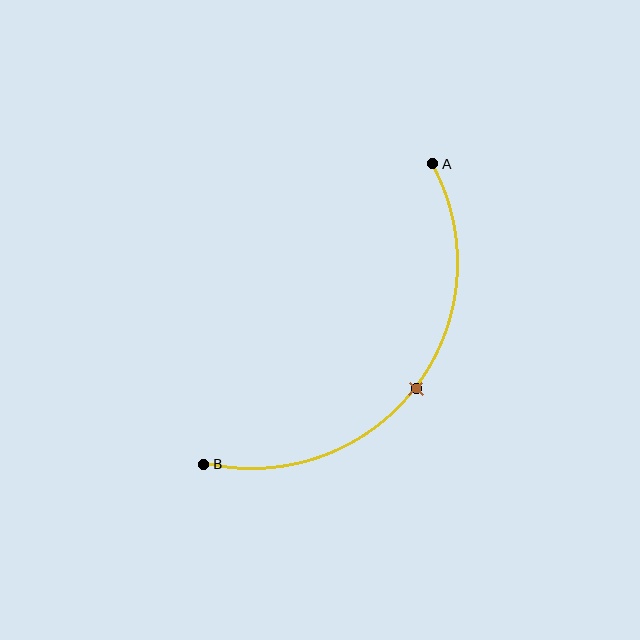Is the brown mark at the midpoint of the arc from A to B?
Yes. The brown mark lies on the arc at equal arc-length from both A and B — it is the arc midpoint.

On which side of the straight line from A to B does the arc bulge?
The arc bulges below and to the right of the straight line connecting A and B.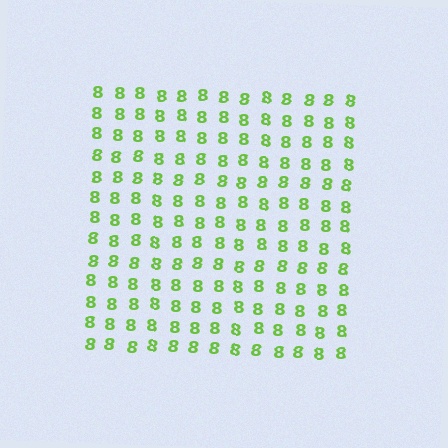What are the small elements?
The small elements are digit 8's.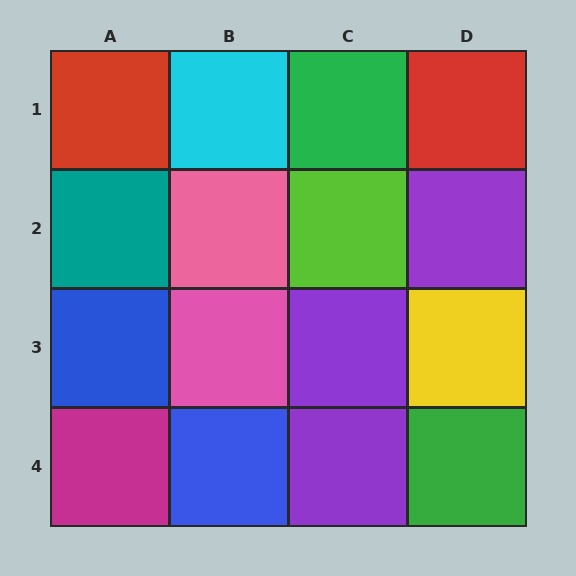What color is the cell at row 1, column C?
Green.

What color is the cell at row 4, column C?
Purple.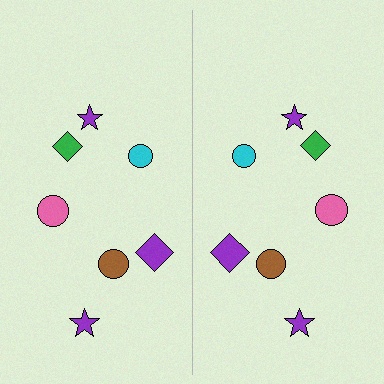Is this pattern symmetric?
Yes, this pattern has bilateral (reflection) symmetry.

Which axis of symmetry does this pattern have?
The pattern has a vertical axis of symmetry running through the center of the image.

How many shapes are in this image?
There are 14 shapes in this image.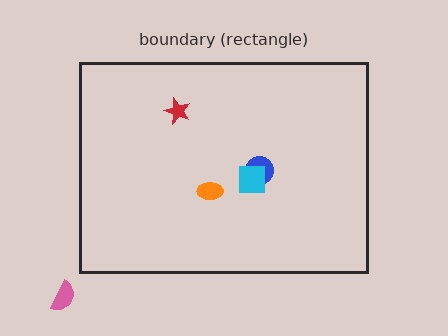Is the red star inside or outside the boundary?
Inside.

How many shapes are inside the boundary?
4 inside, 1 outside.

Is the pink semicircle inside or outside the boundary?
Outside.